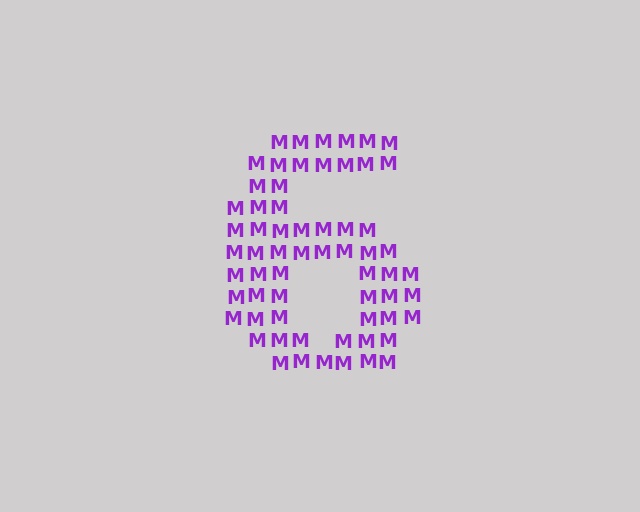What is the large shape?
The large shape is the digit 6.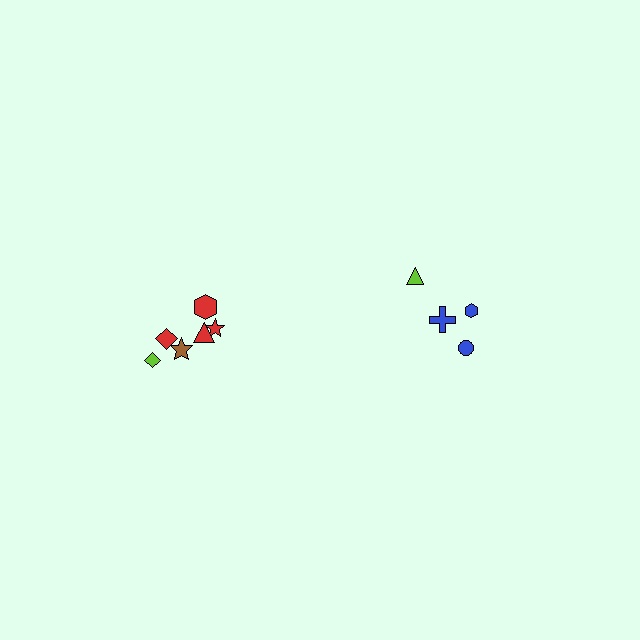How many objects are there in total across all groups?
There are 10 objects.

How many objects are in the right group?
There are 4 objects.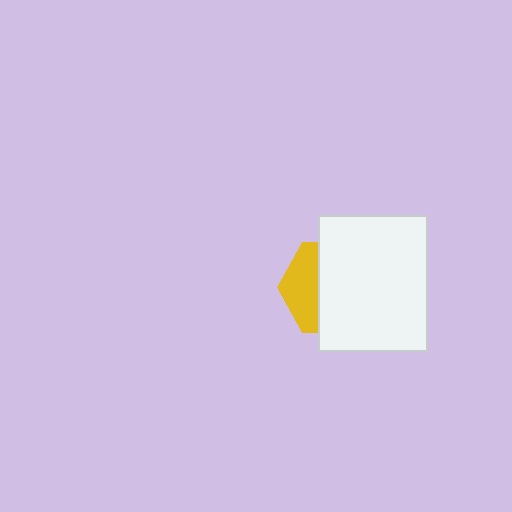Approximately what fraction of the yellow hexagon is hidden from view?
Roughly 64% of the yellow hexagon is hidden behind the white rectangle.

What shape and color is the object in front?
The object in front is a white rectangle.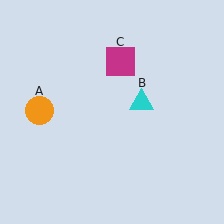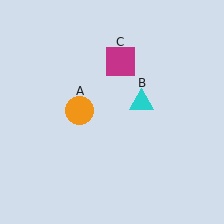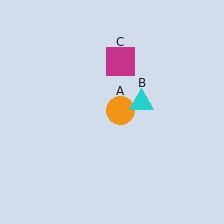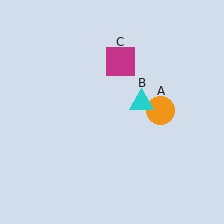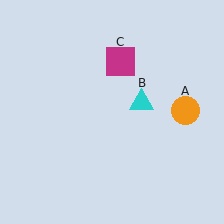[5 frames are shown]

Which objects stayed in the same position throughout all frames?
Cyan triangle (object B) and magenta square (object C) remained stationary.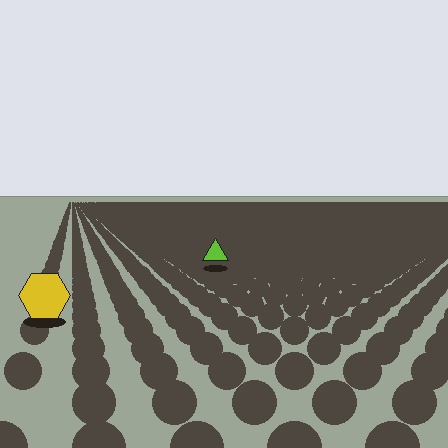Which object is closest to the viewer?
The yellow hexagon is closest. The texture marks near it are larger and more spread out.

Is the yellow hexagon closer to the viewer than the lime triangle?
Yes. The yellow hexagon is closer — you can tell from the texture gradient: the ground texture is coarser near it.